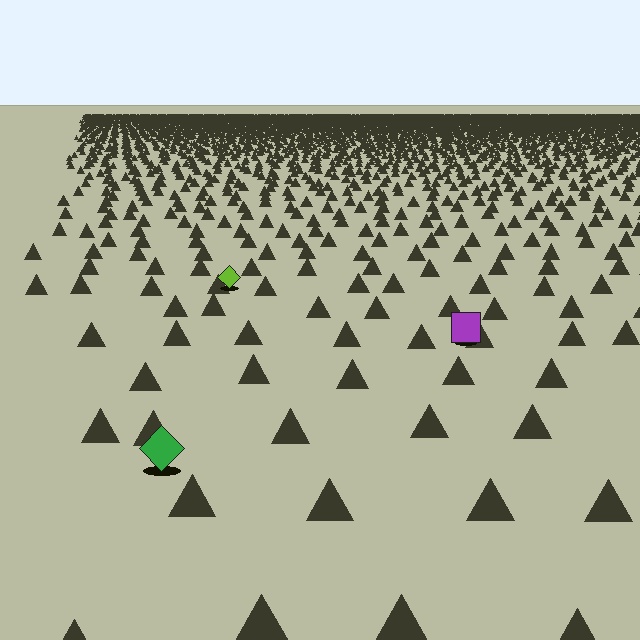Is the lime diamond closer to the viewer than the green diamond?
No. The green diamond is closer — you can tell from the texture gradient: the ground texture is coarser near it.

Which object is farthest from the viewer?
The lime diamond is farthest from the viewer. It appears smaller and the ground texture around it is denser.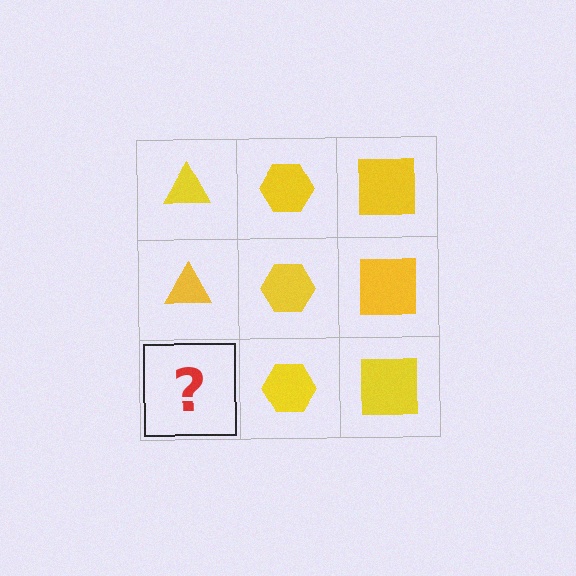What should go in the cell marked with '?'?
The missing cell should contain a yellow triangle.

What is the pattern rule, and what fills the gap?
The rule is that each column has a consistent shape. The gap should be filled with a yellow triangle.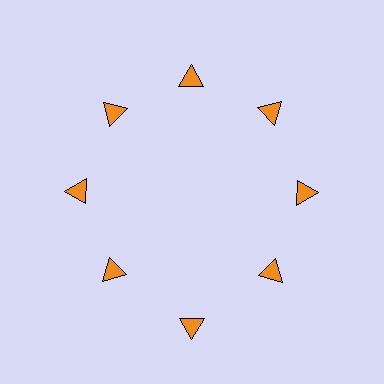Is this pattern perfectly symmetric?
No. The 8 orange triangles are arranged in a ring, but one element near the 6 o'clock position is pushed outward from the center, breaking the 8-fold rotational symmetry.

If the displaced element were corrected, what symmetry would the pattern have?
It would have 8-fold rotational symmetry — the pattern would map onto itself every 45 degrees.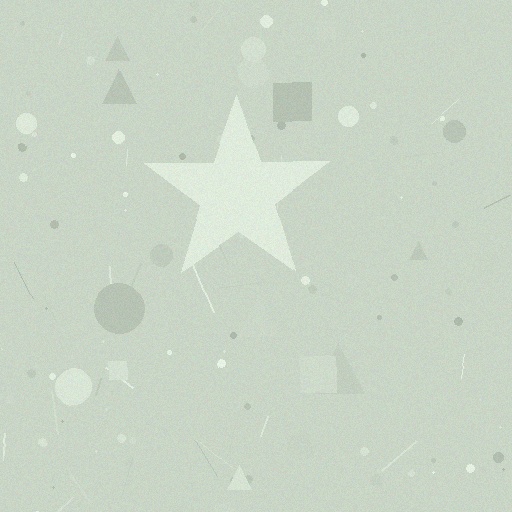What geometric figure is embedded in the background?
A star is embedded in the background.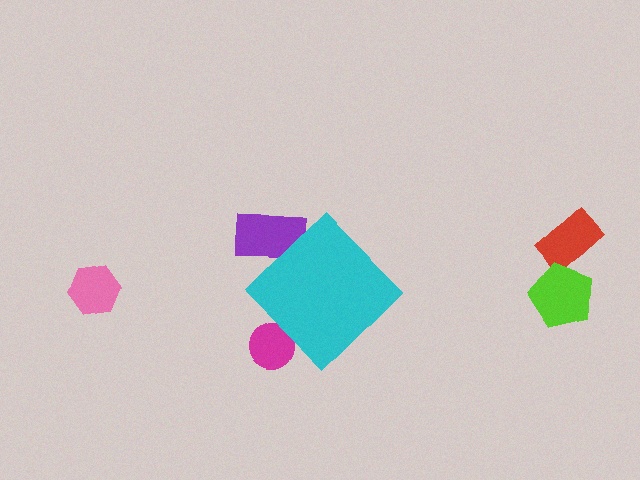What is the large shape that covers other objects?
A cyan diamond.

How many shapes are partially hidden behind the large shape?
2 shapes are partially hidden.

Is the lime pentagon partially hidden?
No, the lime pentagon is fully visible.